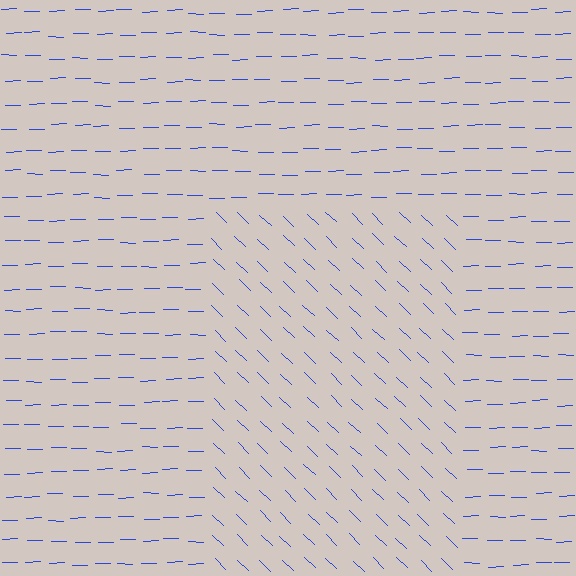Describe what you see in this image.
The image is filled with small blue line segments. A rectangle region in the image has lines oriented differently from the surrounding lines, creating a visible texture boundary.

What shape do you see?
I see a rectangle.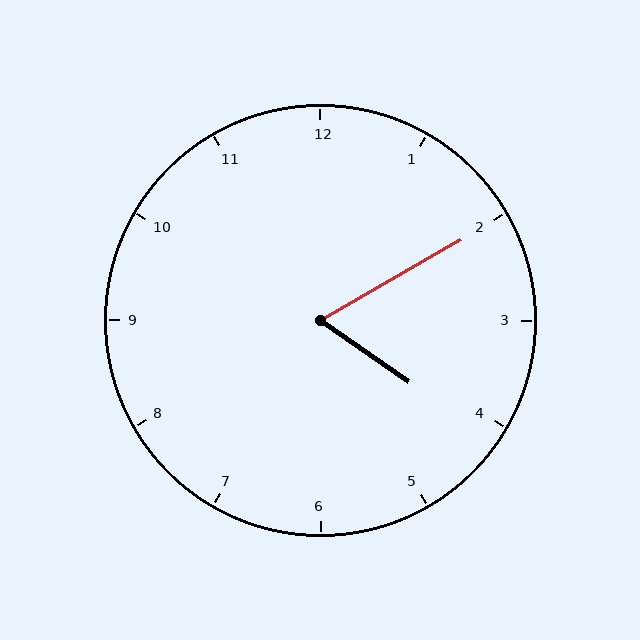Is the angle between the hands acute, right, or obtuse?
It is acute.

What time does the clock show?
4:10.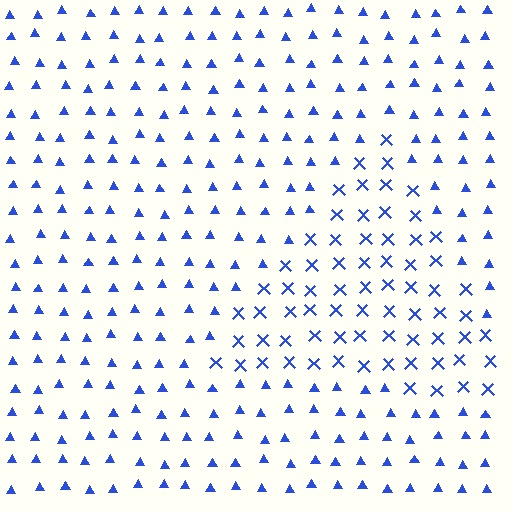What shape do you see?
I see a triangle.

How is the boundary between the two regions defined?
The boundary is defined by a change in element shape: X marks inside vs. triangles outside. All elements share the same color and spacing.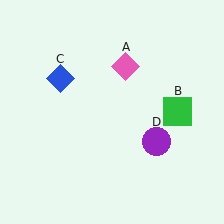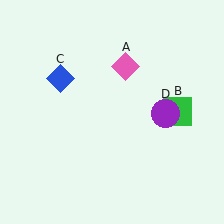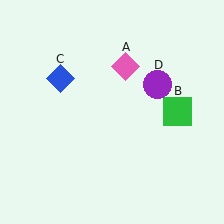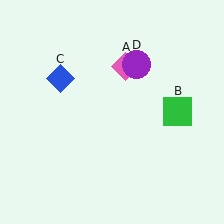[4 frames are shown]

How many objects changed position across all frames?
1 object changed position: purple circle (object D).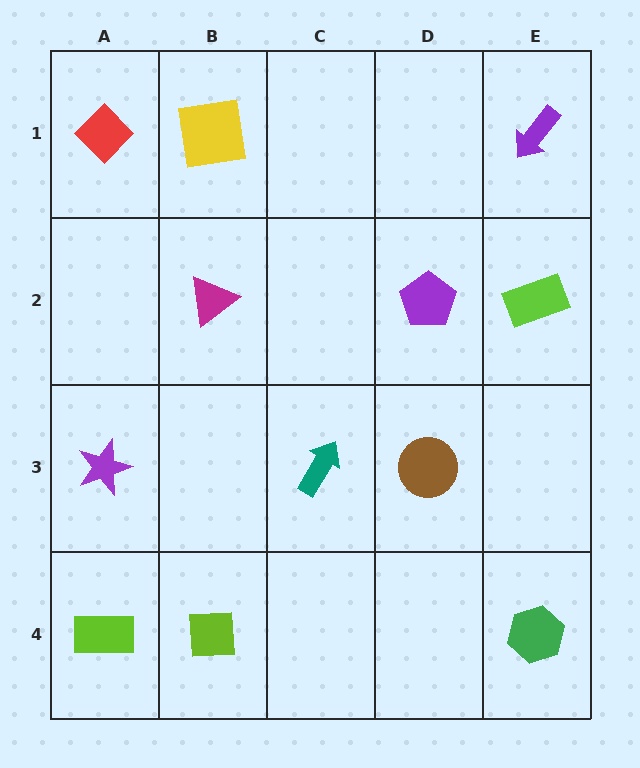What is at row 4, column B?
A lime square.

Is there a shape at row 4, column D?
No, that cell is empty.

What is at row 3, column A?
A purple star.